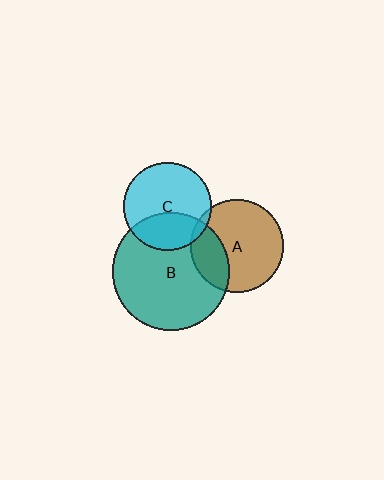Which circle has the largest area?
Circle B (teal).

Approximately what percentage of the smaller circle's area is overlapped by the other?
Approximately 25%.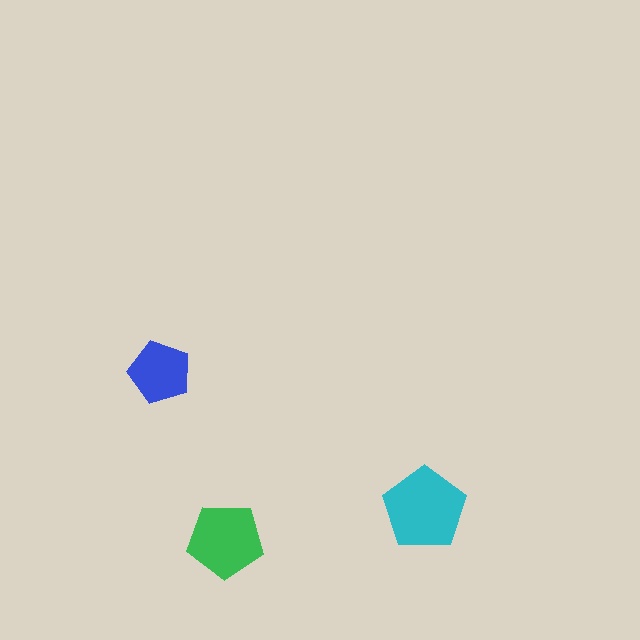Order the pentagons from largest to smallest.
the cyan one, the green one, the blue one.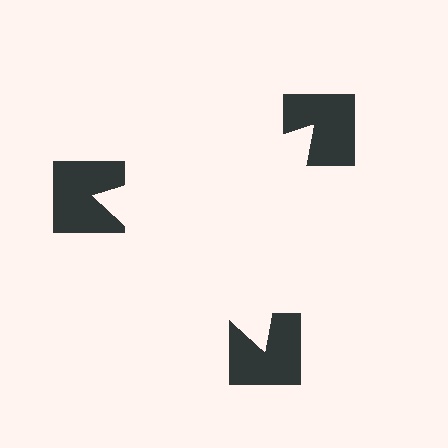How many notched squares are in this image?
There are 3 — one at each vertex of the illusory triangle.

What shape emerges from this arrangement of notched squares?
An illusory triangle — its edges are inferred from the aligned wedge cuts in the notched squares, not physically drawn.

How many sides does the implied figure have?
3 sides.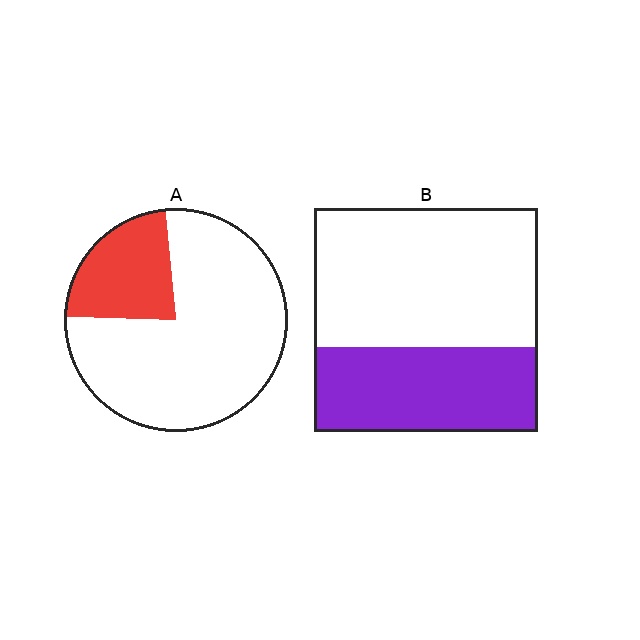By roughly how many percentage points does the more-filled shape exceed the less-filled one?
By roughly 15 percentage points (B over A).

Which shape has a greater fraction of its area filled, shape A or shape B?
Shape B.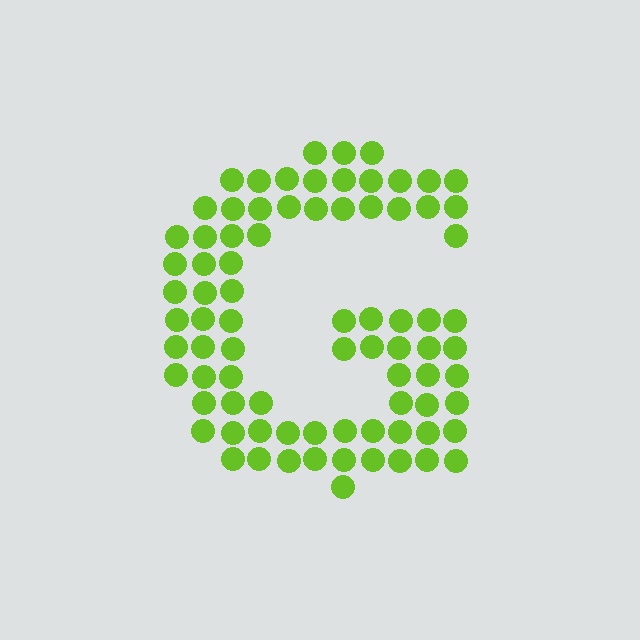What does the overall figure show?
The overall figure shows the letter G.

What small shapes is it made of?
It is made of small circles.